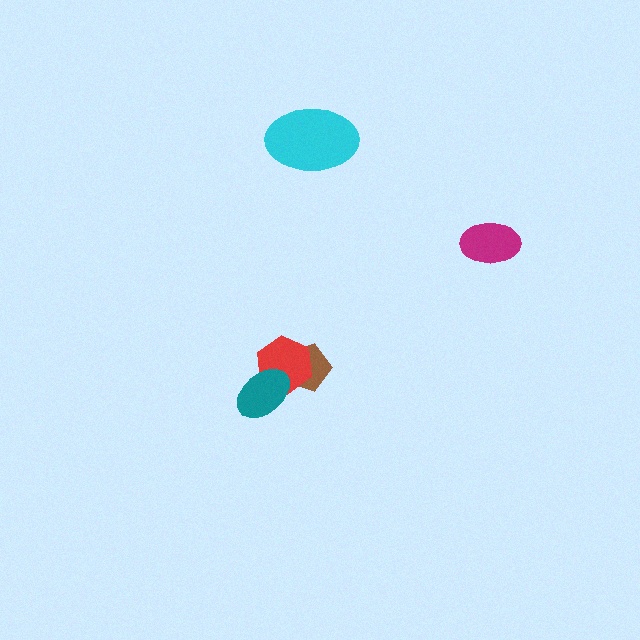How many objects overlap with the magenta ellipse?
0 objects overlap with the magenta ellipse.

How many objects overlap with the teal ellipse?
1 object overlaps with the teal ellipse.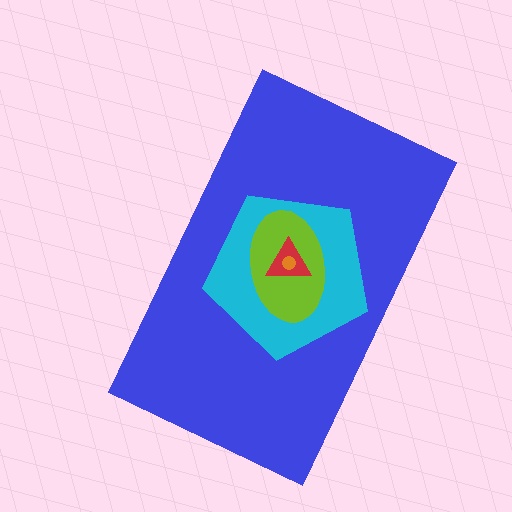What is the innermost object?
The orange circle.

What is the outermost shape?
The blue rectangle.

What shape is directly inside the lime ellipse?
The red triangle.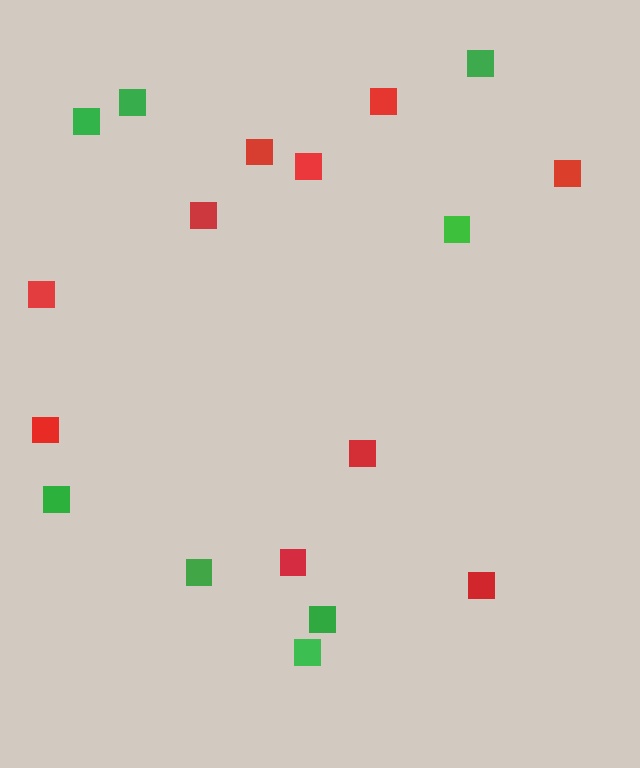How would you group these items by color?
There are 2 groups: one group of green squares (8) and one group of red squares (10).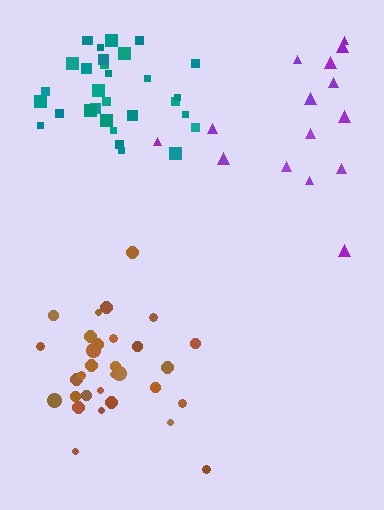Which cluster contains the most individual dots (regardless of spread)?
Teal (31).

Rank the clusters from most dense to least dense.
teal, brown, purple.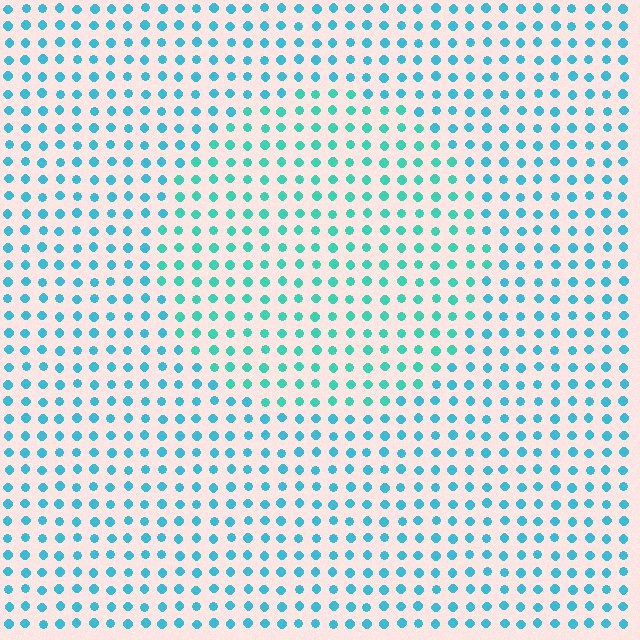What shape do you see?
I see a circle.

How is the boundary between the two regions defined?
The boundary is defined purely by a slight shift in hue (about 23 degrees). Spacing, size, and orientation are identical on both sides.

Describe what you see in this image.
The image is filled with small cyan elements in a uniform arrangement. A circle-shaped region is visible where the elements are tinted to a slightly different hue, forming a subtle color boundary.